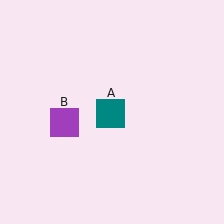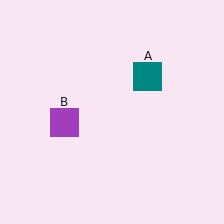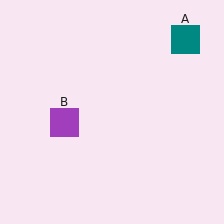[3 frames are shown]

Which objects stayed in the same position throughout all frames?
Purple square (object B) remained stationary.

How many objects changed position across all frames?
1 object changed position: teal square (object A).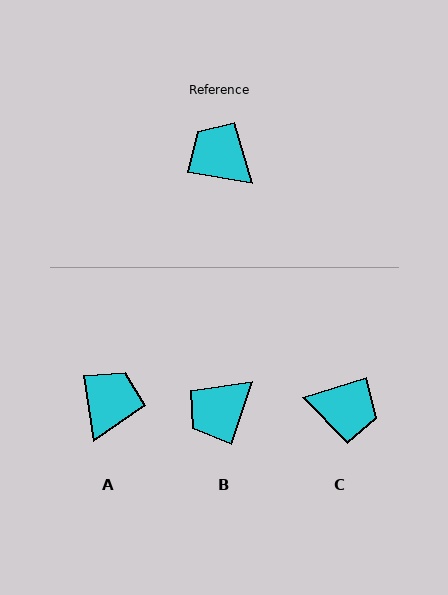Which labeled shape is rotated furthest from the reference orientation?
C, about 152 degrees away.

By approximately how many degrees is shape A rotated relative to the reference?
Approximately 72 degrees clockwise.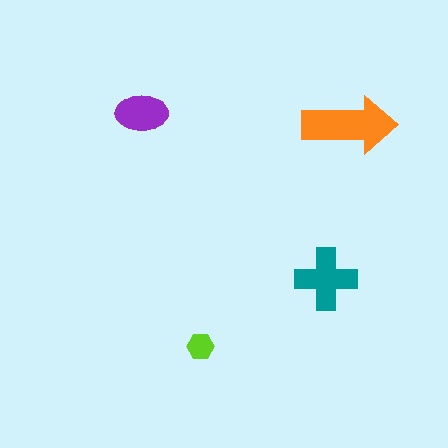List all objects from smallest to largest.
The lime hexagon, the purple ellipse, the teal cross, the orange arrow.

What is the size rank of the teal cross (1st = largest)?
2nd.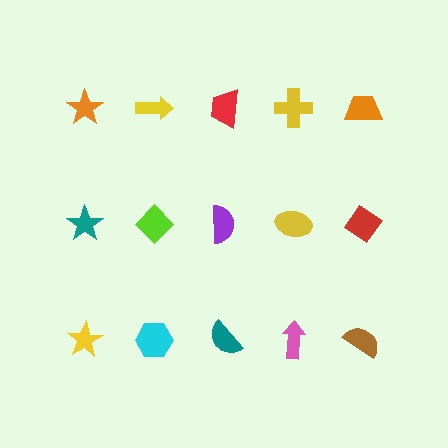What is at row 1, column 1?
An orange star.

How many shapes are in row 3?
5 shapes.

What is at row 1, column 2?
A yellow arrow.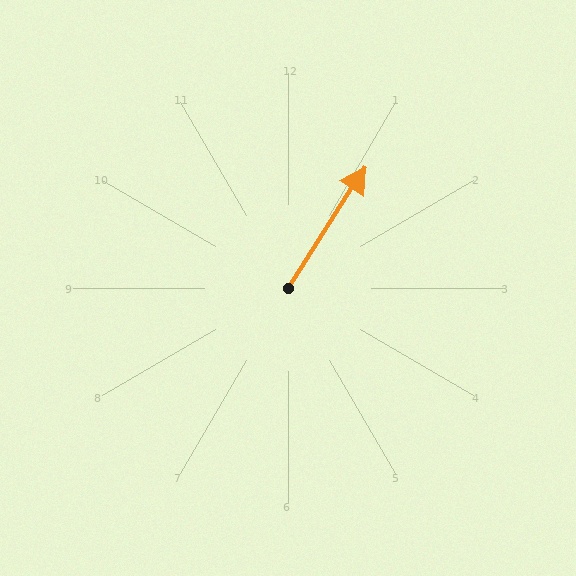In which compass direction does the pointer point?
Northeast.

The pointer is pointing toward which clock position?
Roughly 1 o'clock.